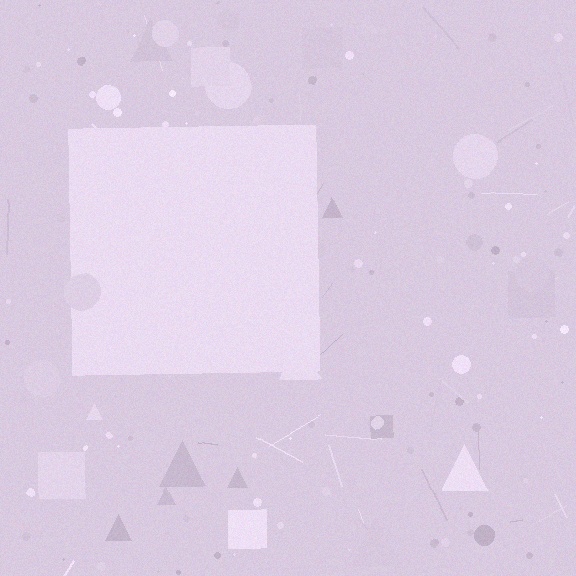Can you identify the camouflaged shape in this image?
The camouflaged shape is a square.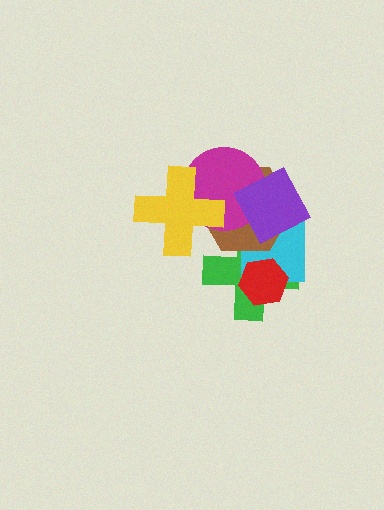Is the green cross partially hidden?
Yes, it is partially covered by another shape.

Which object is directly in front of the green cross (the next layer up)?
The cyan square is directly in front of the green cross.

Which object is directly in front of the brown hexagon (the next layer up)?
The magenta circle is directly in front of the brown hexagon.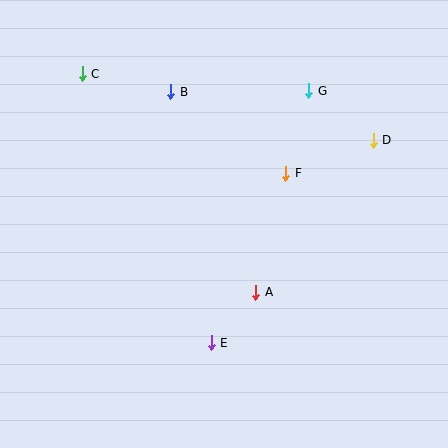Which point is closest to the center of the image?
Point A at (256, 292) is closest to the center.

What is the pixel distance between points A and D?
The distance between A and D is 192 pixels.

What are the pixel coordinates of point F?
Point F is at (286, 173).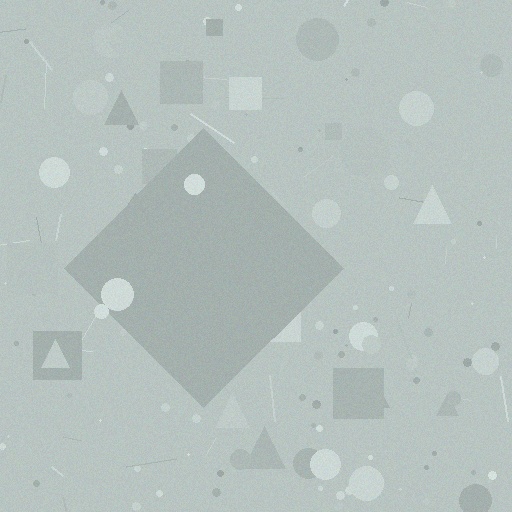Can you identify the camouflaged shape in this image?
The camouflaged shape is a diamond.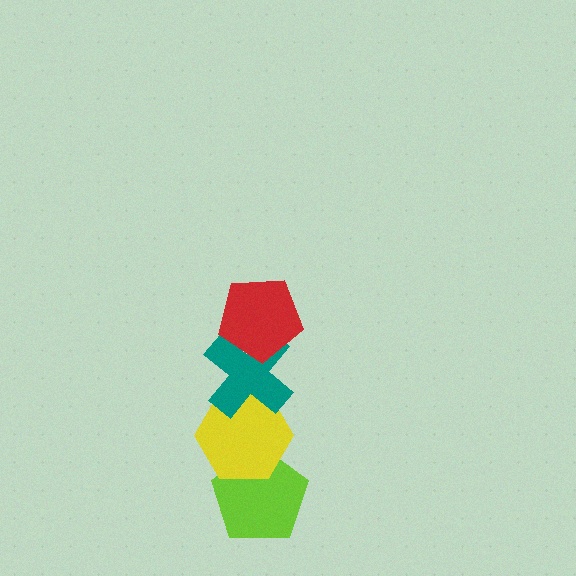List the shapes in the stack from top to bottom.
From top to bottom: the red pentagon, the teal cross, the yellow hexagon, the lime pentagon.